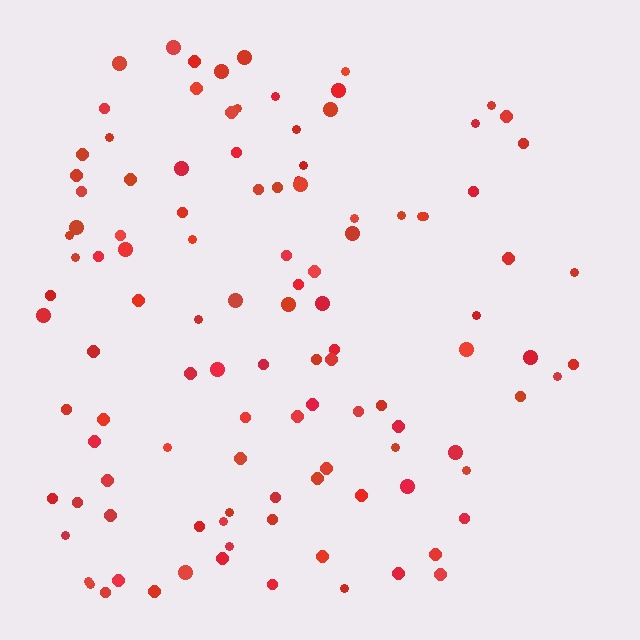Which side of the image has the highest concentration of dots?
The left.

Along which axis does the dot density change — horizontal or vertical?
Horizontal.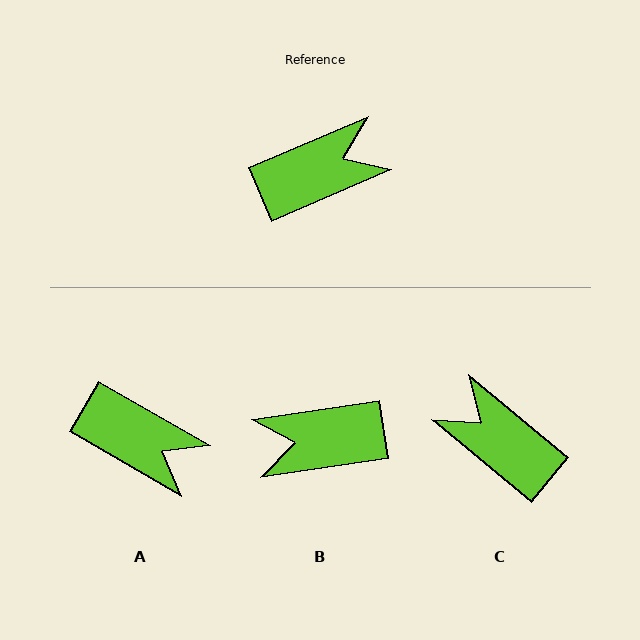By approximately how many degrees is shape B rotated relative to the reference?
Approximately 165 degrees counter-clockwise.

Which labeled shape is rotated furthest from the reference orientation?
B, about 165 degrees away.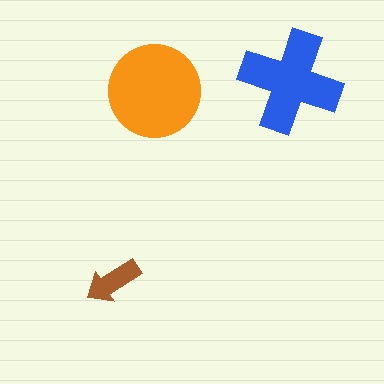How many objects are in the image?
There are 3 objects in the image.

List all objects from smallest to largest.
The brown arrow, the blue cross, the orange circle.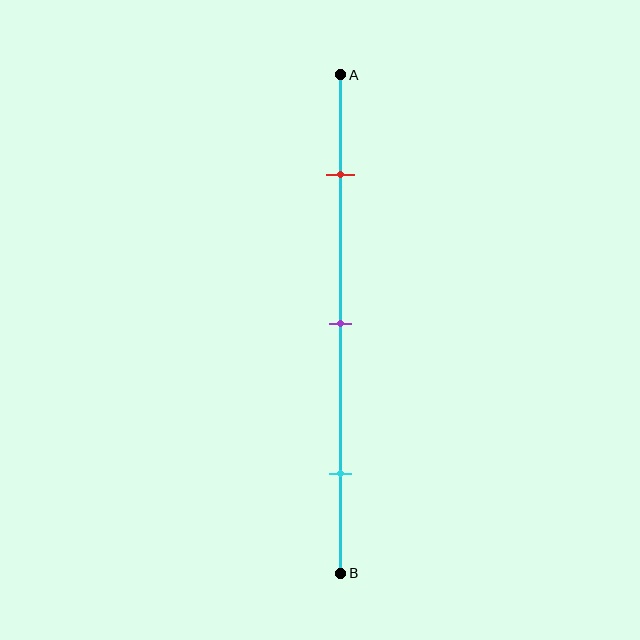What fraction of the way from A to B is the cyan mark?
The cyan mark is approximately 80% (0.8) of the way from A to B.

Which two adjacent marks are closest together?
The red and purple marks are the closest adjacent pair.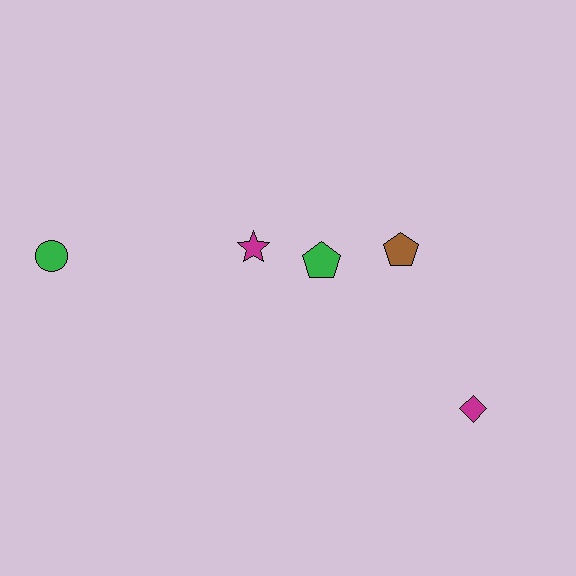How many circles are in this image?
There is 1 circle.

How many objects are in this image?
There are 5 objects.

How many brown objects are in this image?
There is 1 brown object.